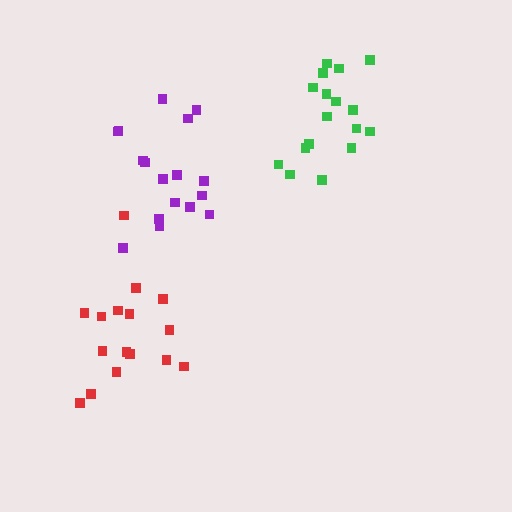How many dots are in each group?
Group 1: 16 dots, Group 2: 17 dots, Group 3: 17 dots (50 total).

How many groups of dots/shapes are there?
There are 3 groups.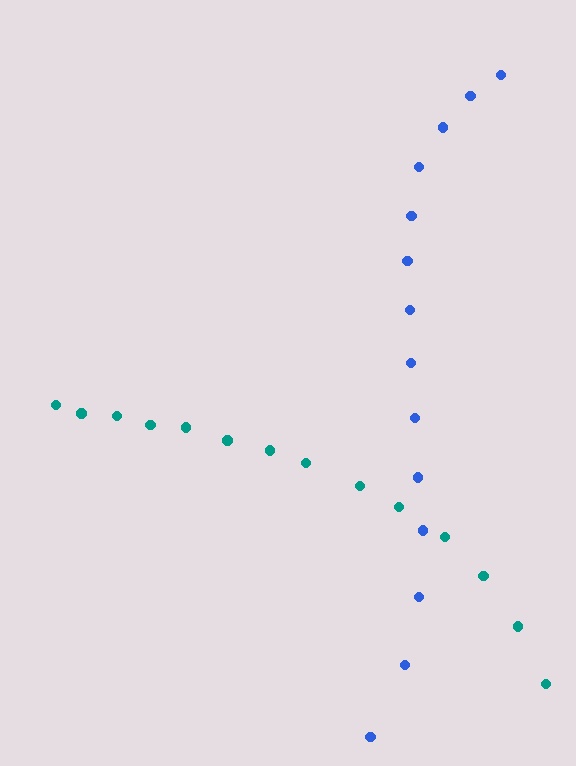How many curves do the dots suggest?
There are 2 distinct paths.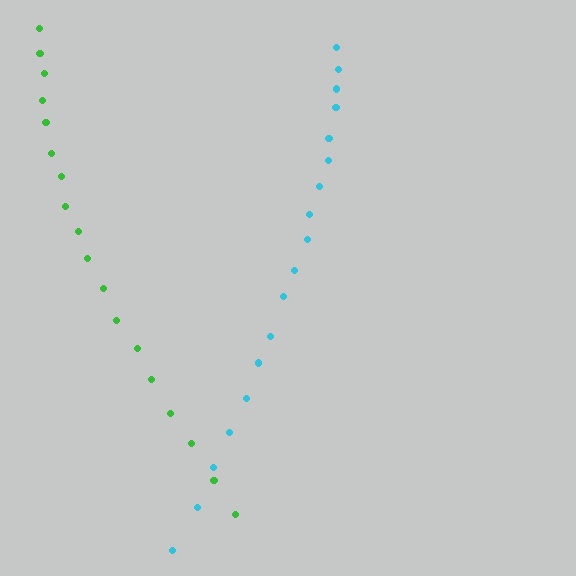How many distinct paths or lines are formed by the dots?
There are 2 distinct paths.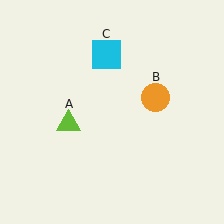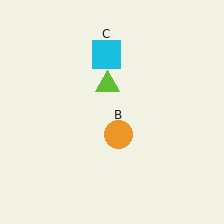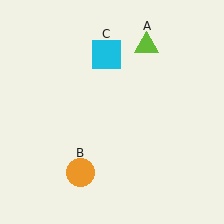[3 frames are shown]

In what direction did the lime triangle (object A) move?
The lime triangle (object A) moved up and to the right.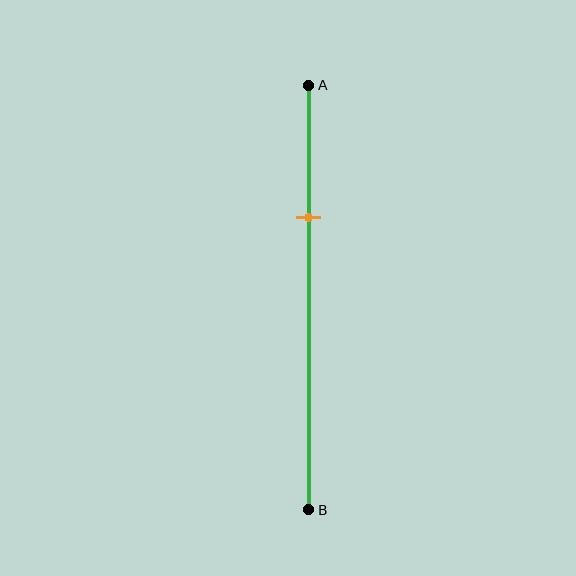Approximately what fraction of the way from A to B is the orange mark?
The orange mark is approximately 30% of the way from A to B.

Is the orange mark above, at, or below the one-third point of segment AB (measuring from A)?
The orange mark is approximately at the one-third point of segment AB.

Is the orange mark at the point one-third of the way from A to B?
Yes, the mark is approximately at the one-third point.